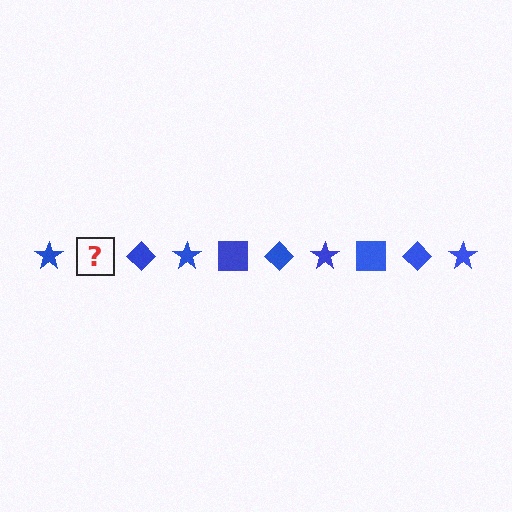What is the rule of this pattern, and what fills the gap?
The rule is that the pattern cycles through star, square, diamond shapes in blue. The gap should be filled with a blue square.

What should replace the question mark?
The question mark should be replaced with a blue square.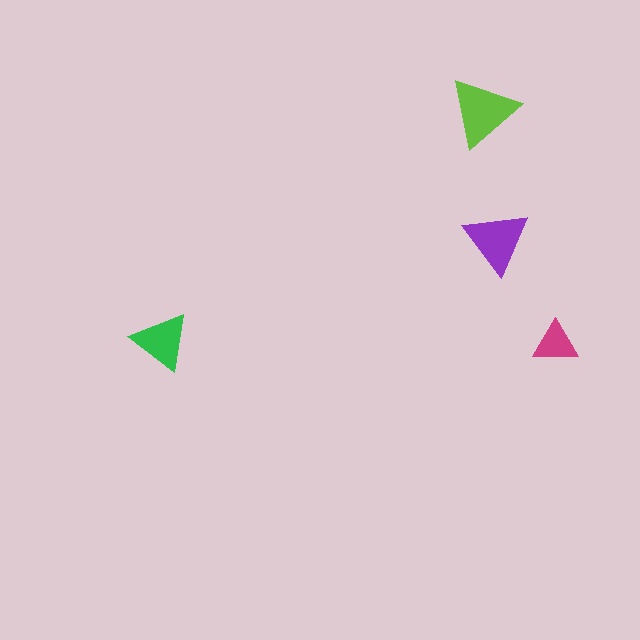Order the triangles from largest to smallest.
the lime one, the purple one, the green one, the magenta one.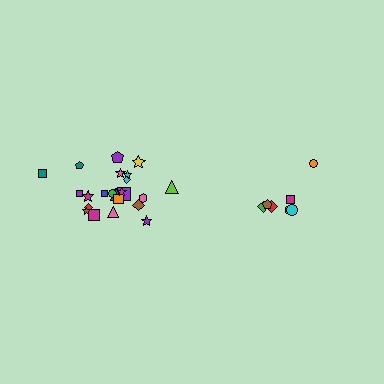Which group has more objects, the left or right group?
The left group.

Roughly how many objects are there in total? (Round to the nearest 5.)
Roughly 30 objects in total.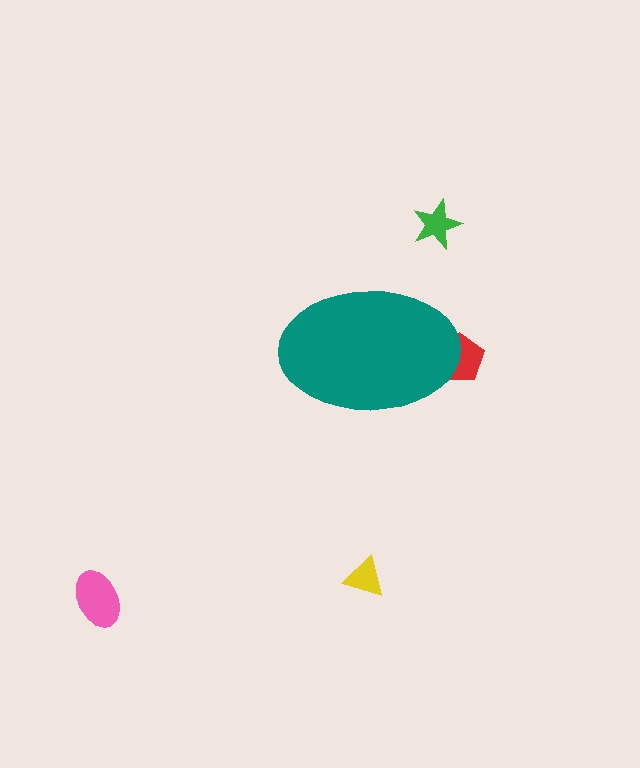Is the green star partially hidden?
No, the green star is fully visible.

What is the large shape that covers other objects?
A teal ellipse.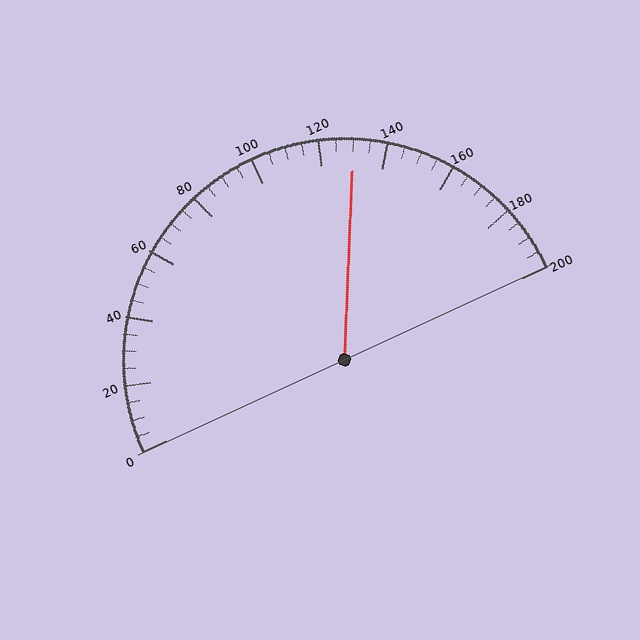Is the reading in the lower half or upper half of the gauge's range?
The reading is in the upper half of the range (0 to 200).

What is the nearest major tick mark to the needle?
The nearest major tick mark is 120.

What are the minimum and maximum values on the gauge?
The gauge ranges from 0 to 200.